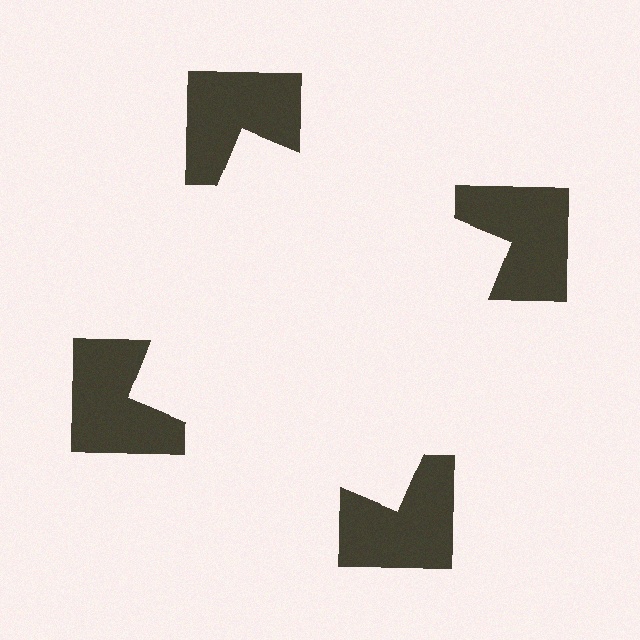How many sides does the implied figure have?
4 sides.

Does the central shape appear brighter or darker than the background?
It typically appears slightly brighter than the background, even though no actual brightness change is drawn.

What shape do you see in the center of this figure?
An illusory square — its edges are inferred from the aligned wedge cuts in the notched squares, not physically drawn.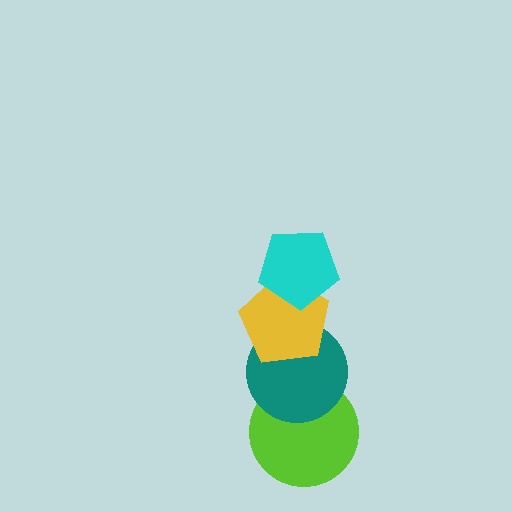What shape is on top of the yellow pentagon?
The cyan pentagon is on top of the yellow pentagon.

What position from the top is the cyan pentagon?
The cyan pentagon is 1st from the top.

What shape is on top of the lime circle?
The teal circle is on top of the lime circle.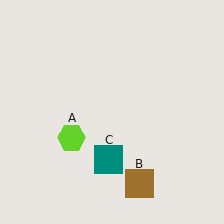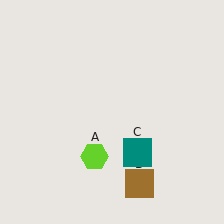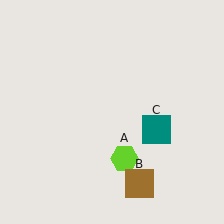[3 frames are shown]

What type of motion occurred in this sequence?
The lime hexagon (object A), teal square (object C) rotated counterclockwise around the center of the scene.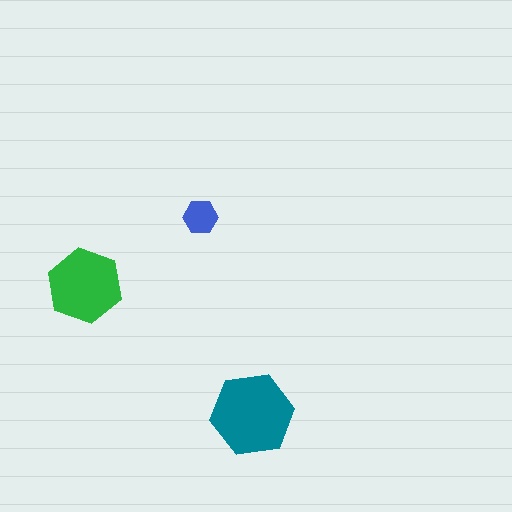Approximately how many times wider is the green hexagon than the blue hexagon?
About 2 times wider.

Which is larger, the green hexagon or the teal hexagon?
The teal one.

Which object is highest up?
The blue hexagon is topmost.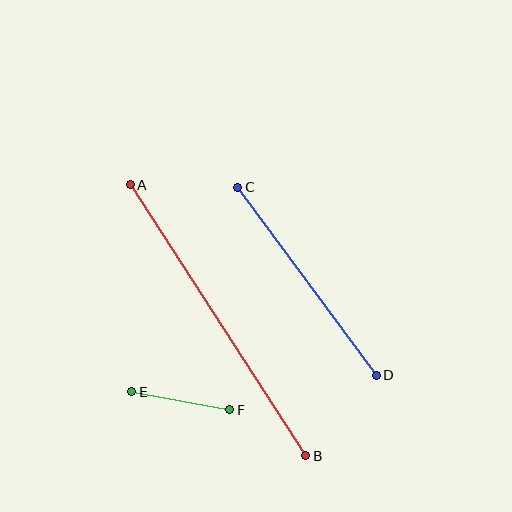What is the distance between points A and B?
The distance is approximately 323 pixels.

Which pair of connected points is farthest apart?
Points A and B are farthest apart.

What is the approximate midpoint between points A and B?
The midpoint is at approximately (218, 320) pixels.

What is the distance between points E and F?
The distance is approximately 100 pixels.